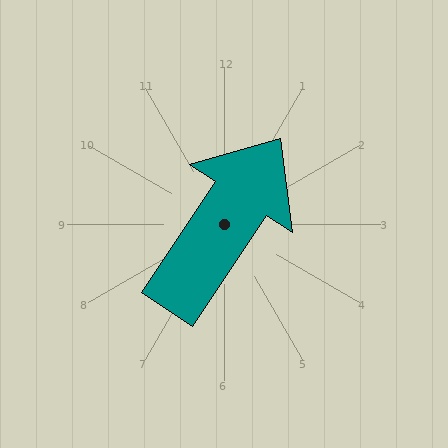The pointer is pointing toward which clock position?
Roughly 1 o'clock.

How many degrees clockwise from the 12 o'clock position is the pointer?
Approximately 34 degrees.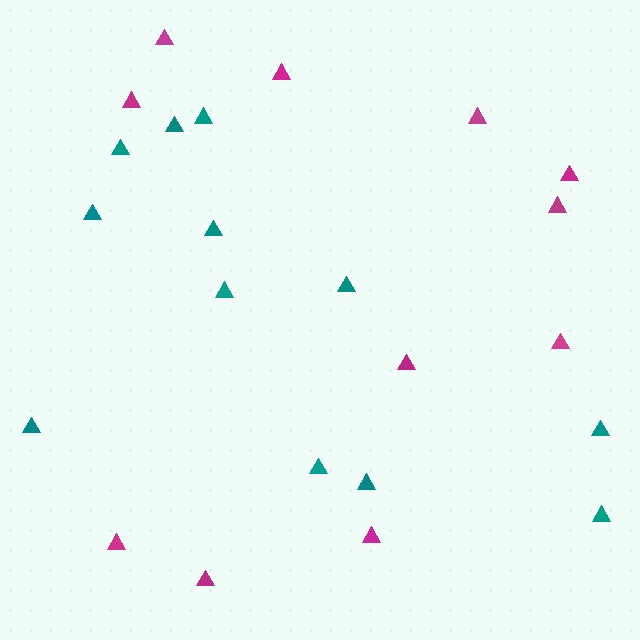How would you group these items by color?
There are 2 groups: one group of magenta triangles (11) and one group of teal triangles (12).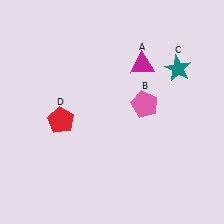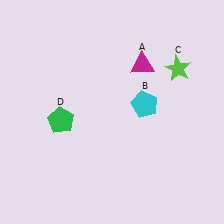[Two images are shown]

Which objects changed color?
B changed from pink to cyan. C changed from teal to lime. D changed from red to green.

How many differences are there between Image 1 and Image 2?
There are 3 differences between the two images.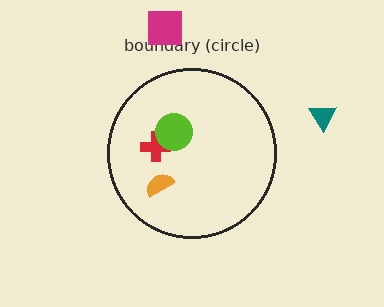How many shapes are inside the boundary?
3 inside, 2 outside.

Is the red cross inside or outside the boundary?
Inside.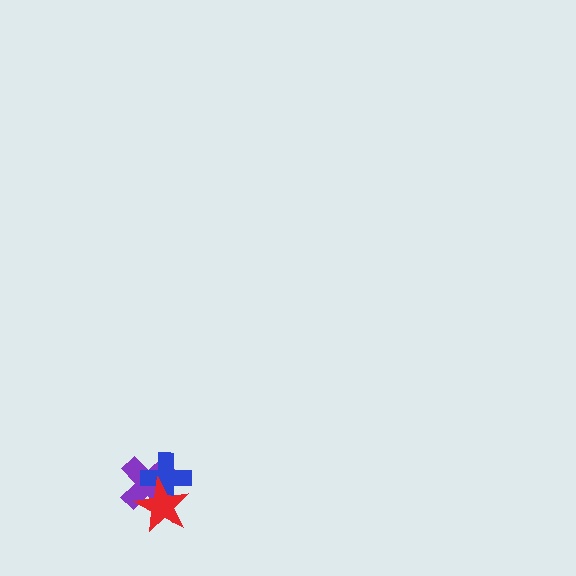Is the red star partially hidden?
No, no other shape covers it.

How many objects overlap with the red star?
2 objects overlap with the red star.